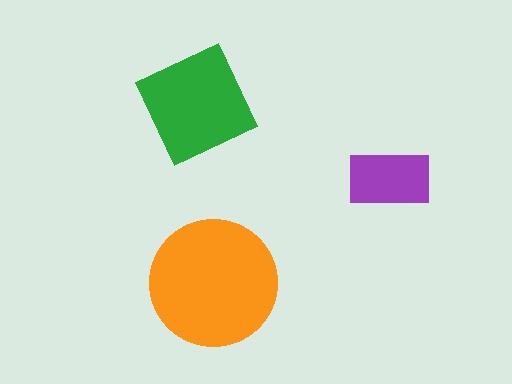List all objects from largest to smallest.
The orange circle, the green square, the purple rectangle.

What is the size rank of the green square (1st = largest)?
2nd.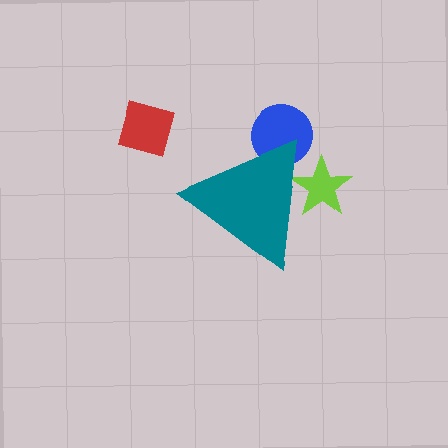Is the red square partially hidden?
No, the red square is fully visible.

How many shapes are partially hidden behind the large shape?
2 shapes are partially hidden.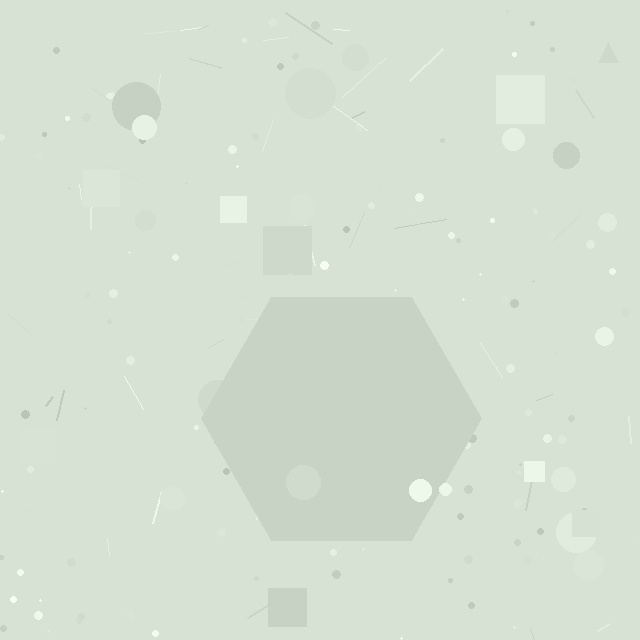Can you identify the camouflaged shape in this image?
The camouflaged shape is a hexagon.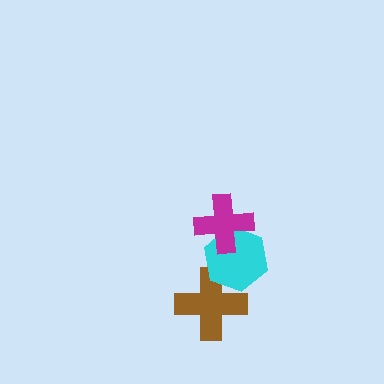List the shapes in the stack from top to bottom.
From top to bottom: the magenta cross, the cyan hexagon, the brown cross.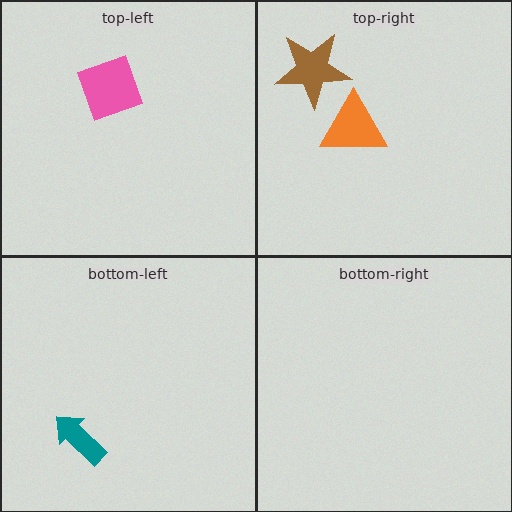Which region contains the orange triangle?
The top-right region.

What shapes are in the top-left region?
The pink diamond.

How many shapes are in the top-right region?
2.